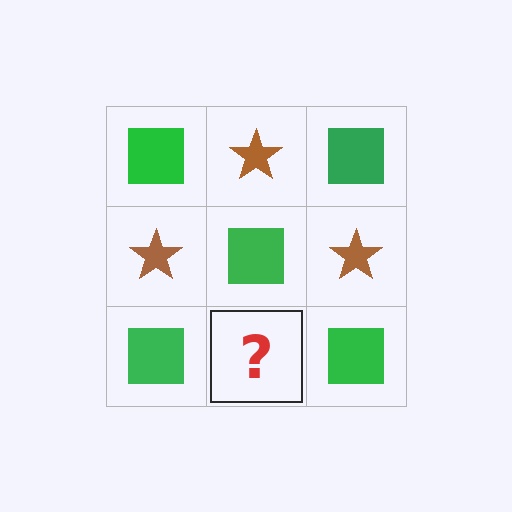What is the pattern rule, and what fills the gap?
The rule is that it alternates green square and brown star in a checkerboard pattern. The gap should be filled with a brown star.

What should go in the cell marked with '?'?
The missing cell should contain a brown star.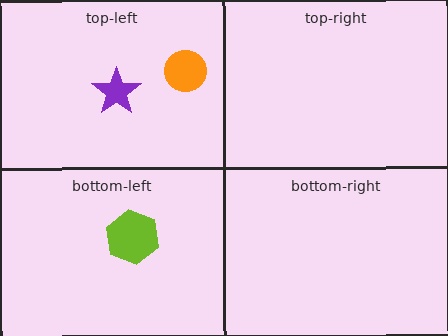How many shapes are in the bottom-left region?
1.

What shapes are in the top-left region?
The purple star, the orange circle.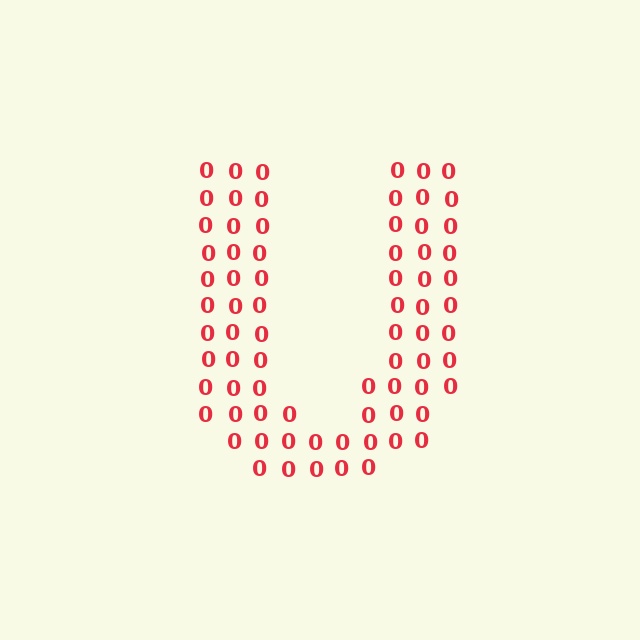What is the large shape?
The large shape is the letter U.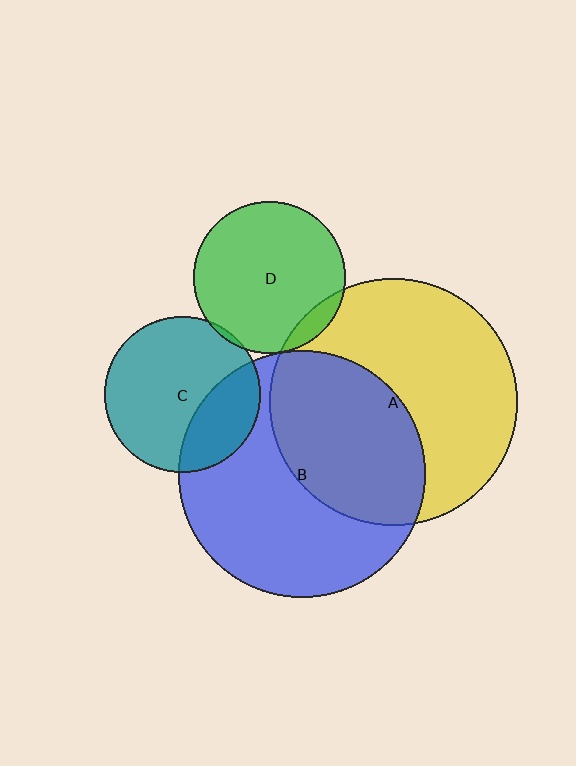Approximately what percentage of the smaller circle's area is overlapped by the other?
Approximately 5%.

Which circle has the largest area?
Circle A (yellow).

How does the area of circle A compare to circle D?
Approximately 2.6 times.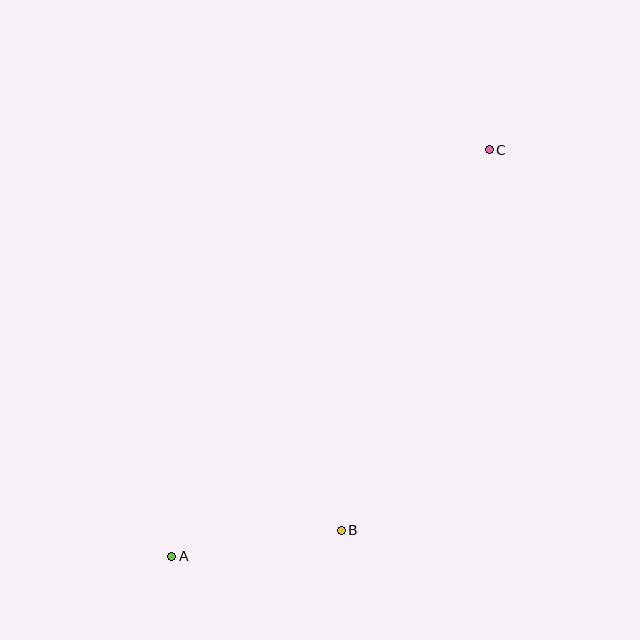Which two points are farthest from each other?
Points A and C are farthest from each other.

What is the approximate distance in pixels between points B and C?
The distance between B and C is approximately 408 pixels.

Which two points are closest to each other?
Points A and B are closest to each other.